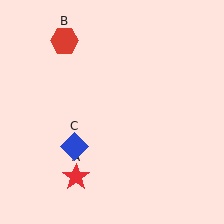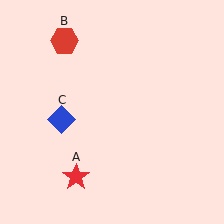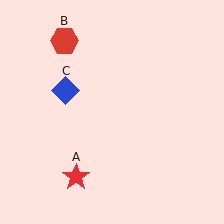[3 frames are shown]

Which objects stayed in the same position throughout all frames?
Red star (object A) and red hexagon (object B) remained stationary.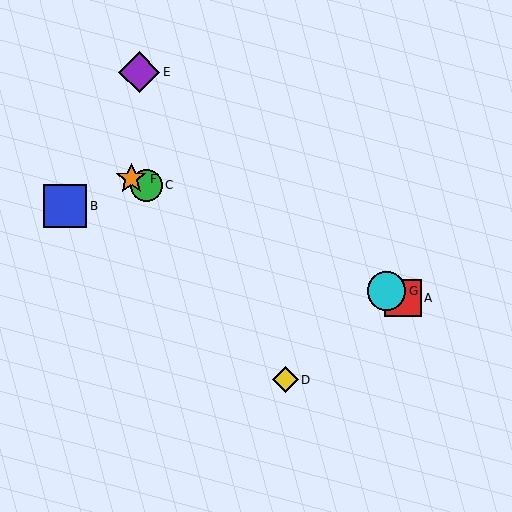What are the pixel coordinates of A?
Object A is at (403, 298).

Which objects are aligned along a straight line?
Objects A, C, F, G are aligned along a straight line.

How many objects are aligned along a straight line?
4 objects (A, C, F, G) are aligned along a straight line.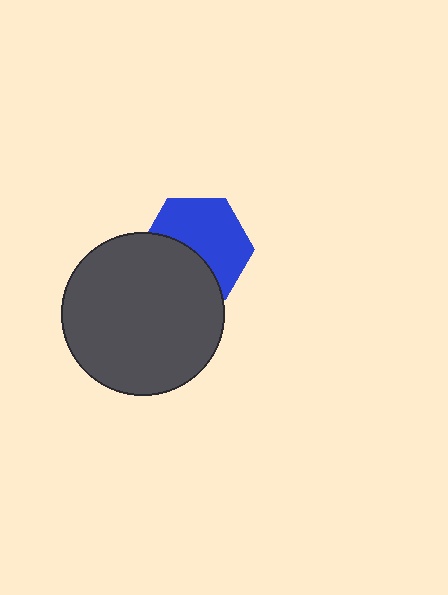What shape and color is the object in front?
The object in front is a dark gray circle.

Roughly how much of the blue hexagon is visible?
About half of it is visible (roughly 60%).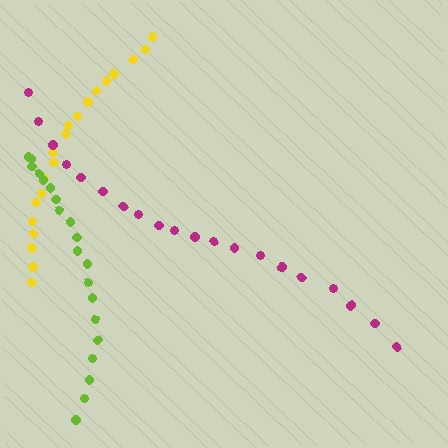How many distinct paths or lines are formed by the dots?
There are 3 distinct paths.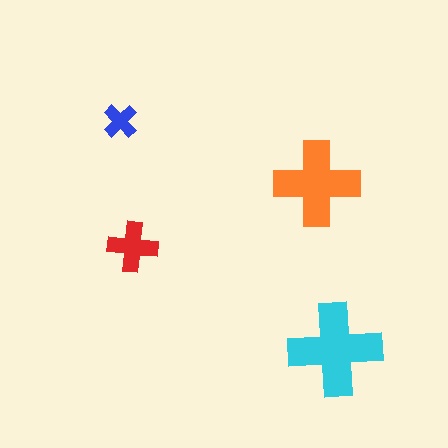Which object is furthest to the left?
The blue cross is leftmost.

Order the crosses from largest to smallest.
the cyan one, the orange one, the red one, the blue one.